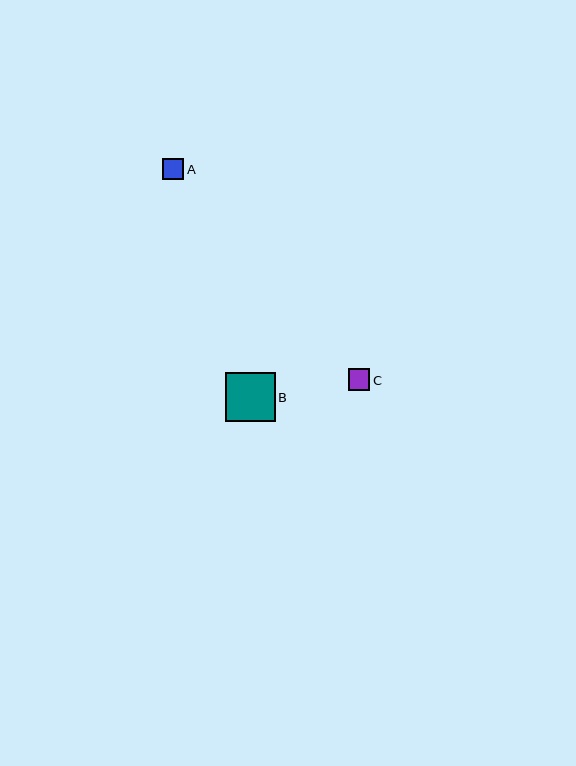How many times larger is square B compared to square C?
Square B is approximately 2.2 times the size of square C.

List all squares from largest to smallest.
From largest to smallest: B, C, A.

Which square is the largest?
Square B is the largest with a size of approximately 49 pixels.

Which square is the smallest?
Square A is the smallest with a size of approximately 21 pixels.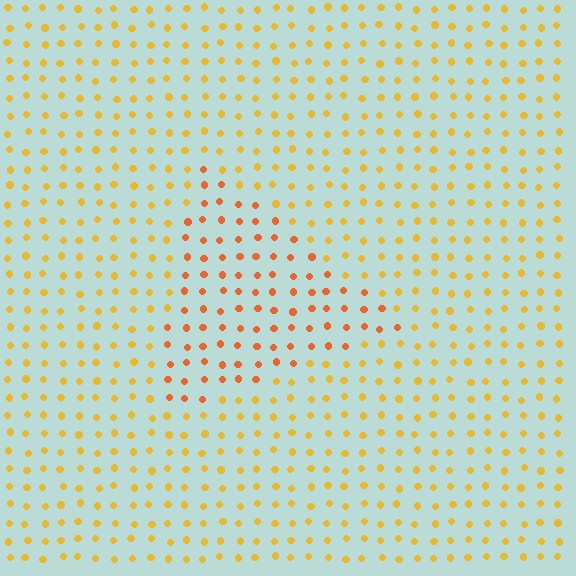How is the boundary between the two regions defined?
The boundary is defined purely by a slight shift in hue (about 28 degrees). Spacing, size, and orientation are identical on both sides.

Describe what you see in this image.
The image is filled with small yellow elements in a uniform arrangement. A triangle-shaped region is visible where the elements are tinted to a slightly different hue, forming a subtle color boundary.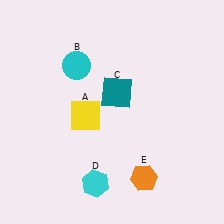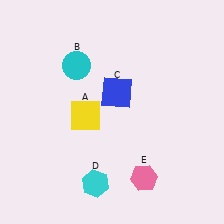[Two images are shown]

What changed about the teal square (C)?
In Image 1, C is teal. In Image 2, it changed to blue.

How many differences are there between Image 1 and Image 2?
There are 2 differences between the two images.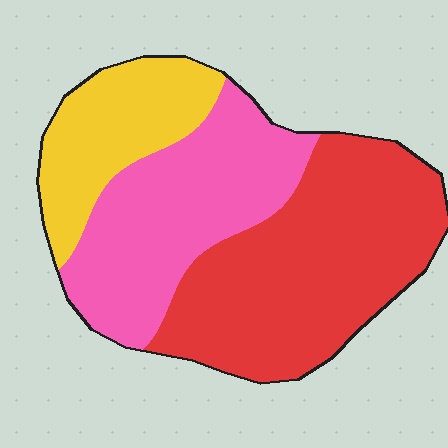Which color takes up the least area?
Yellow, at roughly 20%.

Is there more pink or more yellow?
Pink.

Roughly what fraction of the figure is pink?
Pink covers around 35% of the figure.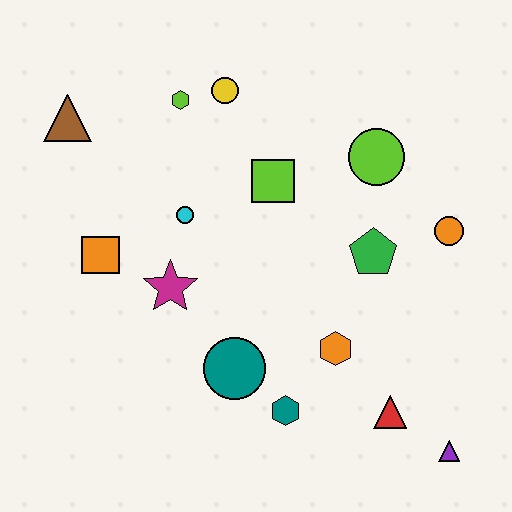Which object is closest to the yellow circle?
The lime hexagon is closest to the yellow circle.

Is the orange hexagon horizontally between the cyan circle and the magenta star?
No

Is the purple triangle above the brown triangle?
No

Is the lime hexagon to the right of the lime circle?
No